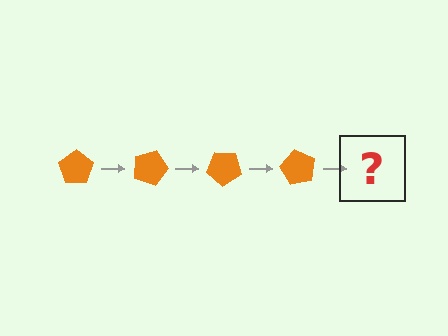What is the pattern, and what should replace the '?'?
The pattern is that the pentagon rotates 20 degrees each step. The '?' should be an orange pentagon rotated 80 degrees.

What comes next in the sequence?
The next element should be an orange pentagon rotated 80 degrees.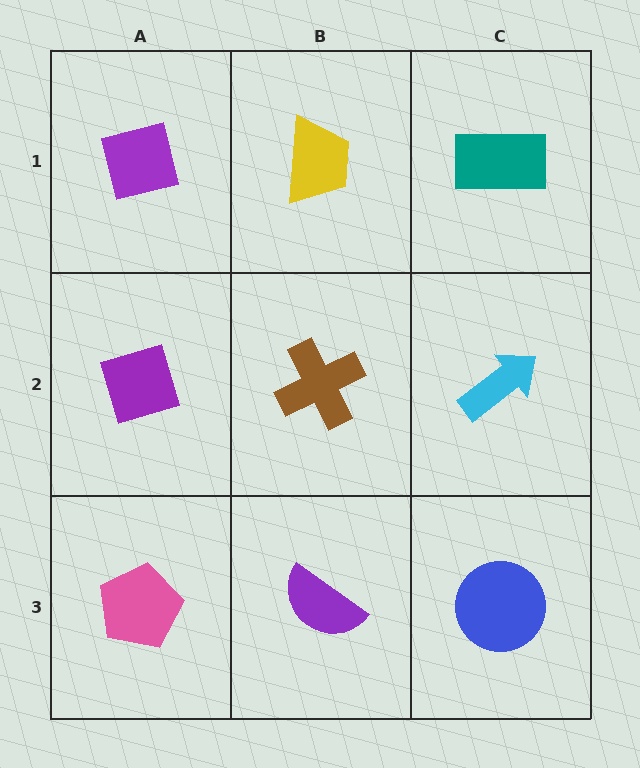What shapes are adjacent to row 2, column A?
A purple square (row 1, column A), a pink pentagon (row 3, column A), a brown cross (row 2, column B).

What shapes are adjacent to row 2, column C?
A teal rectangle (row 1, column C), a blue circle (row 3, column C), a brown cross (row 2, column B).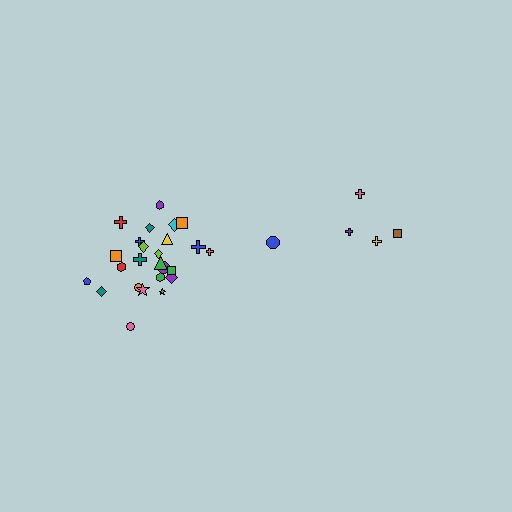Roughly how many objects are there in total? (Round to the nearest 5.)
Roughly 30 objects in total.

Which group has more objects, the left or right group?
The left group.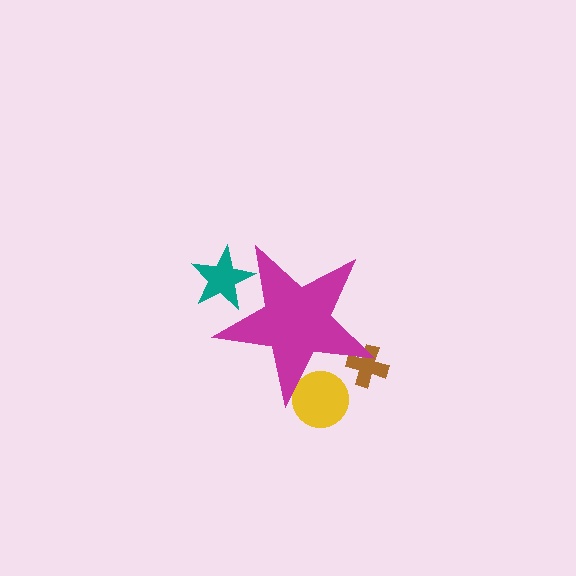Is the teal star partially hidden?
Yes, the teal star is partially hidden behind the magenta star.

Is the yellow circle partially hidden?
Yes, the yellow circle is partially hidden behind the magenta star.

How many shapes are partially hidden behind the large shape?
3 shapes are partially hidden.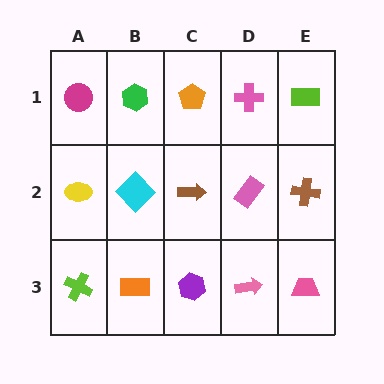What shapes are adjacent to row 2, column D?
A pink cross (row 1, column D), a pink arrow (row 3, column D), a brown arrow (row 2, column C), a brown cross (row 2, column E).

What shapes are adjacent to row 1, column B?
A cyan diamond (row 2, column B), a magenta circle (row 1, column A), an orange pentagon (row 1, column C).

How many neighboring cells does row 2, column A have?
3.